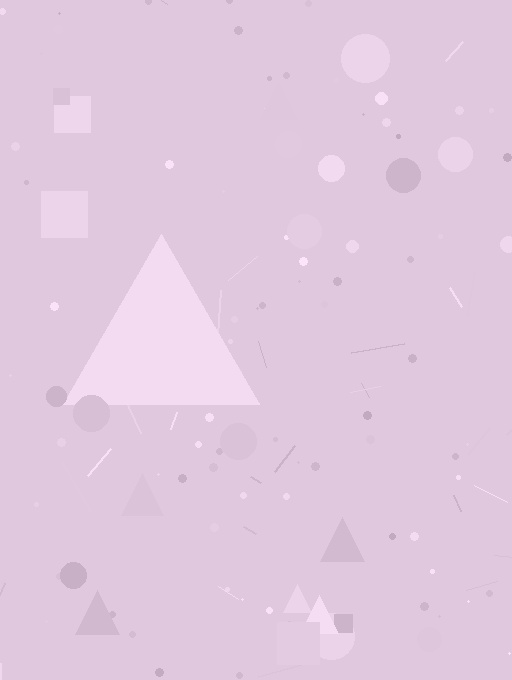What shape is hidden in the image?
A triangle is hidden in the image.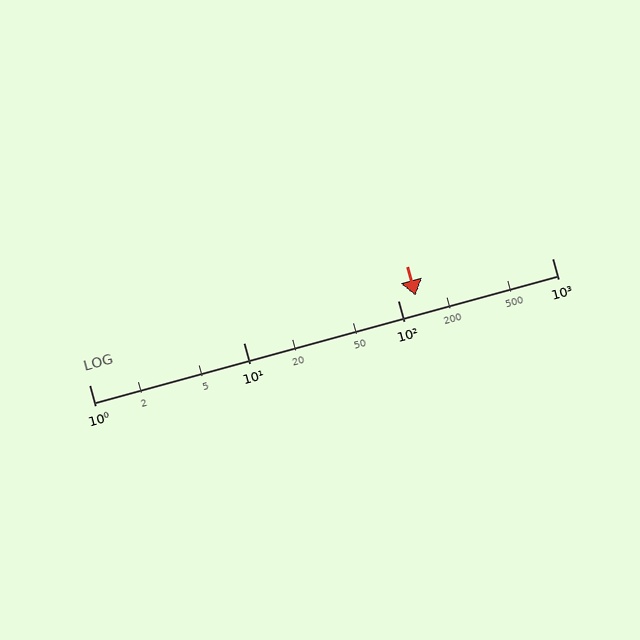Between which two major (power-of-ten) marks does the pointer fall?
The pointer is between 100 and 1000.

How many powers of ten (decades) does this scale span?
The scale spans 3 decades, from 1 to 1000.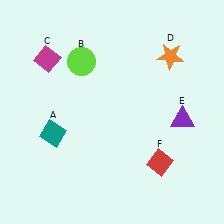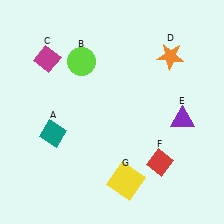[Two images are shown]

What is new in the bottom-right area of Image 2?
A yellow square (G) was added in the bottom-right area of Image 2.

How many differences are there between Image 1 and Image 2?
There is 1 difference between the two images.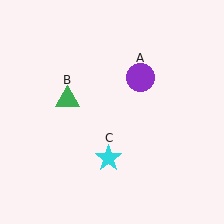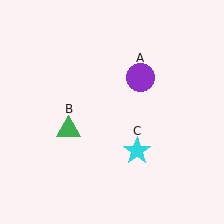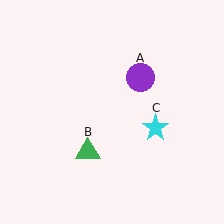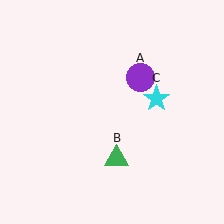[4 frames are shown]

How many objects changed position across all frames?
2 objects changed position: green triangle (object B), cyan star (object C).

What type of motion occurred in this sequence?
The green triangle (object B), cyan star (object C) rotated counterclockwise around the center of the scene.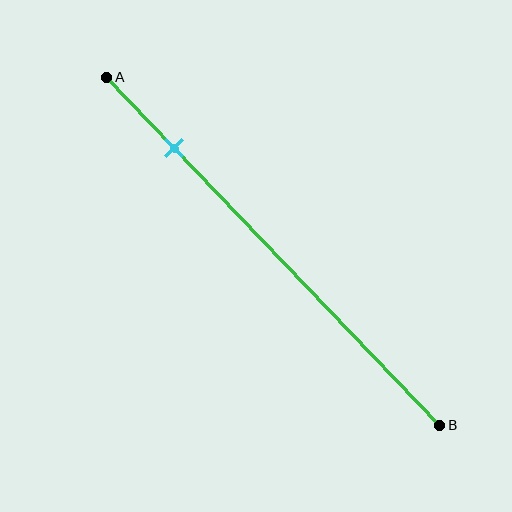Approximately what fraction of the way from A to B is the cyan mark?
The cyan mark is approximately 20% of the way from A to B.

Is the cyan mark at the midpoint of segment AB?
No, the mark is at about 20% from A, not at the 50% midpoint.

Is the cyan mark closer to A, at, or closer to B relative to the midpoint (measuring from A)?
The cyan mark is closer to point A than the midpoint of segment AB.